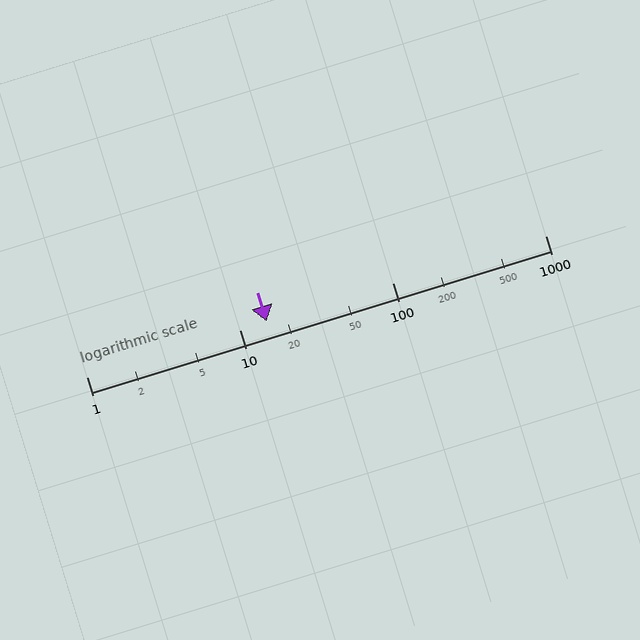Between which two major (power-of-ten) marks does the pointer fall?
The pointer is between 10 and 100.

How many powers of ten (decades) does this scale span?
The scale spans 3 decades, from 1 to 1000.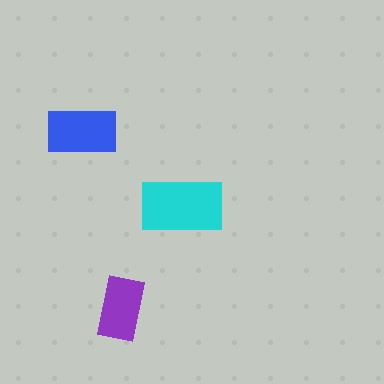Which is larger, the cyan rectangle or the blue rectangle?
The cyan one.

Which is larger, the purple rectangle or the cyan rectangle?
The cyan one.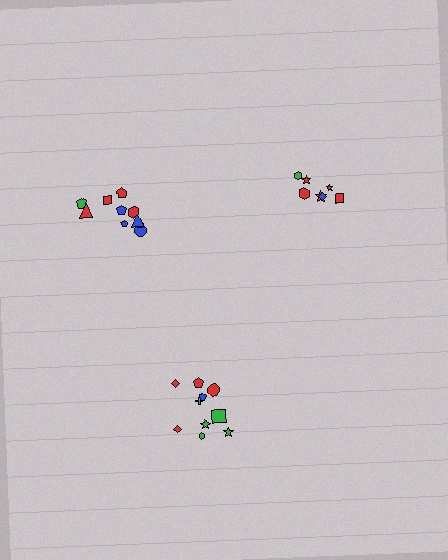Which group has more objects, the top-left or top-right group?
The top-left group.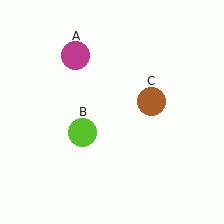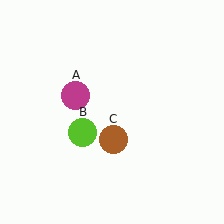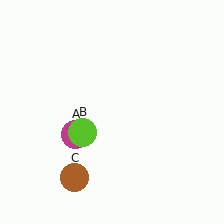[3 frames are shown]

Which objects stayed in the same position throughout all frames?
Lime circle (object B) remained stationary.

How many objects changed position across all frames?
2 objects changed position: magenta circle (object A), brown circle (object C).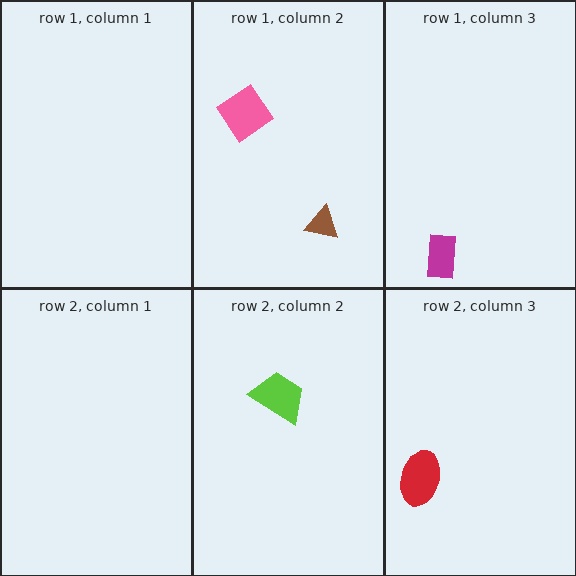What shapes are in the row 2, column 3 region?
The red ellipse.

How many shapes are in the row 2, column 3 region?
1.